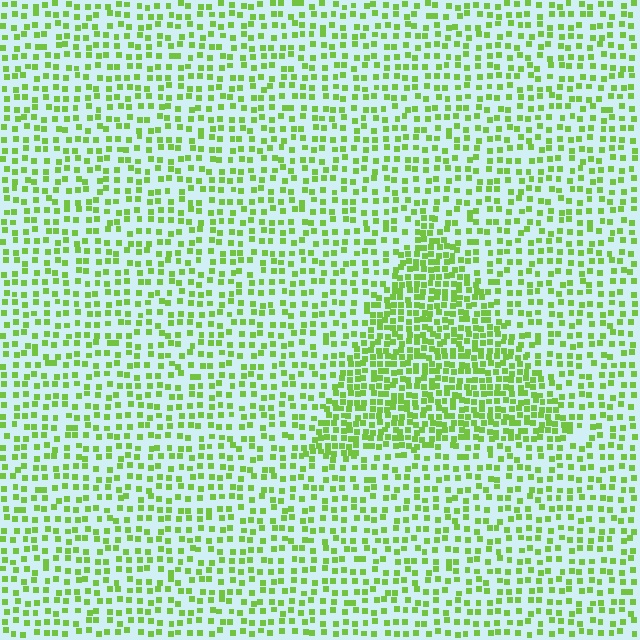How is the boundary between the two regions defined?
The boundary is defined by a change in element density (approximately 1.9x ratio). All elements are the same color, size, and shape.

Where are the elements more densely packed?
The elements are more densely packed inside the triangle boundary.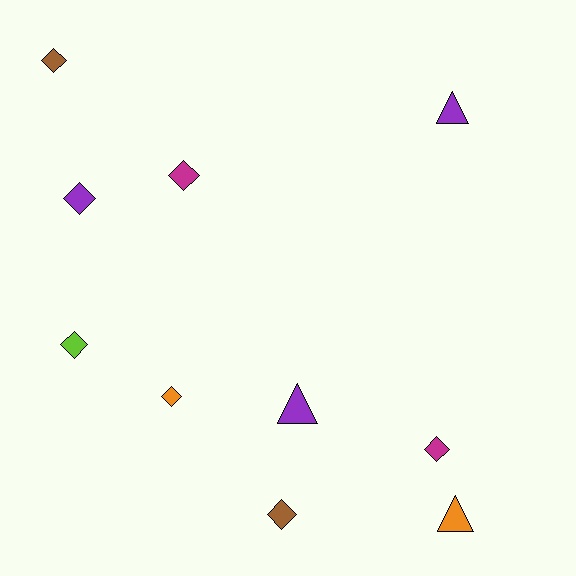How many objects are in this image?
There are 10 objects.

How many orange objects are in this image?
There are 2 orange objects.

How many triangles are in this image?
There are 3 triangles.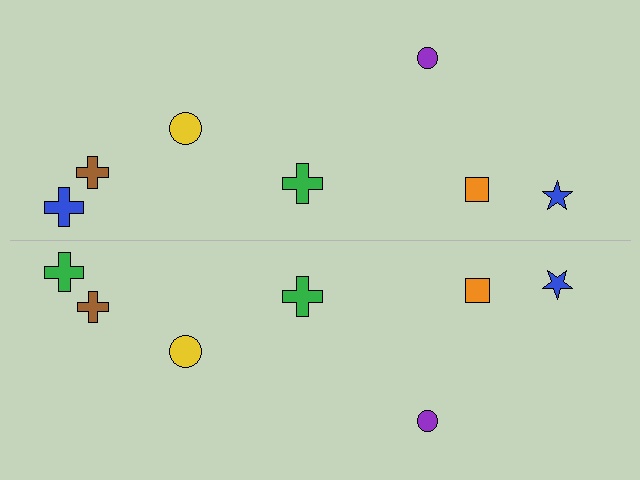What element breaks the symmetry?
The green cross on the bottom side breaks the symmetry — its mirror counterpart is blue.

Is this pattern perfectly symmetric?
No, the pattern is not perfectly symmetric. The green cross on the bottom side breaks the symmetry — its mirror counterpart is blue.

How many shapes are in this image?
There are 14 shapes in this image.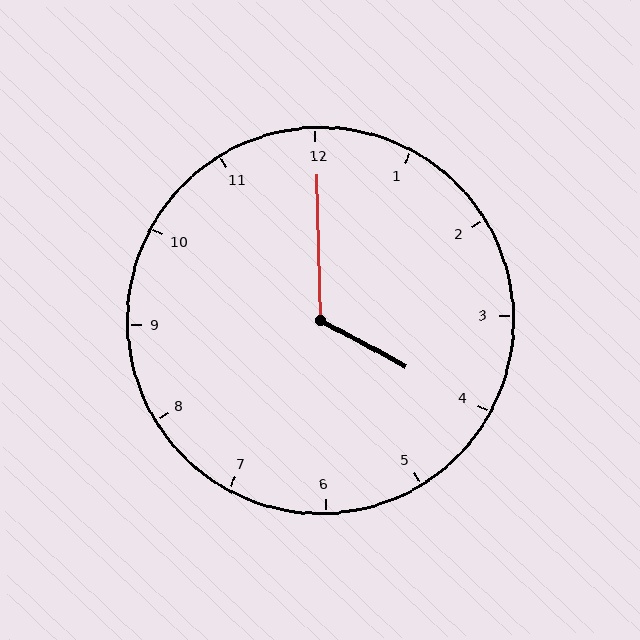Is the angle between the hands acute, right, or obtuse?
It is obtuse.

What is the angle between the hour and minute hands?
Approximately 120 degrees.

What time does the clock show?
4:00.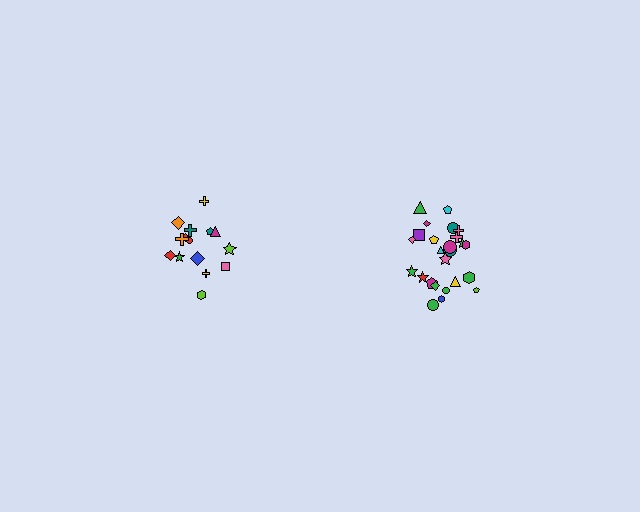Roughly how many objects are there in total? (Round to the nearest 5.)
Roughly 40 objects in total.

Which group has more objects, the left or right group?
The right group.